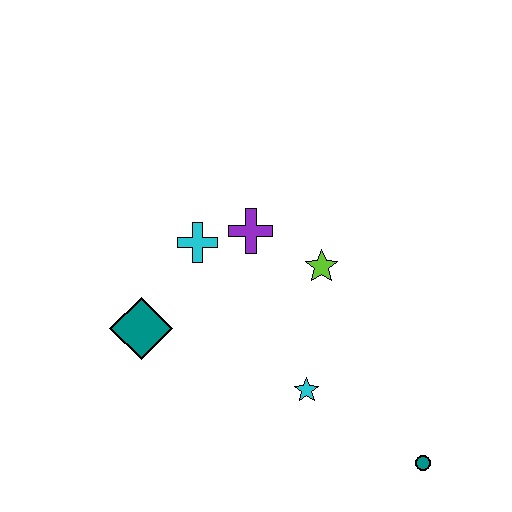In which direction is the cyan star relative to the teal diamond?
The cyan star is to the right of the teal diamond.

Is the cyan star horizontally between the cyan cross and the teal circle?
Yes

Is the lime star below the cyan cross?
Yes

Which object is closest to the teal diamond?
The cyan cross is closest to the teal diamond.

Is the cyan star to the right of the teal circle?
No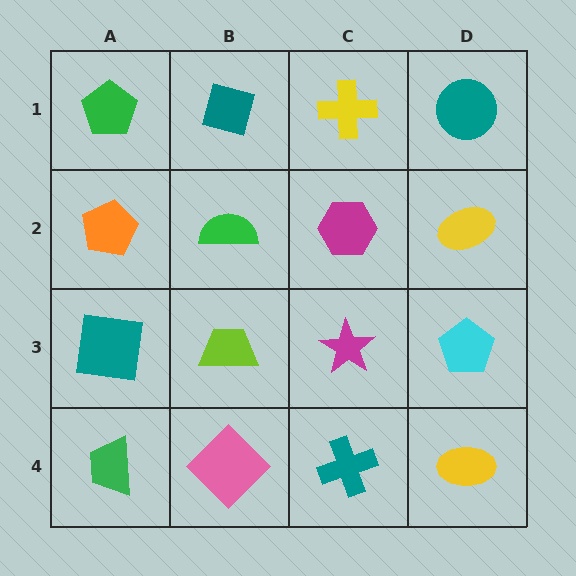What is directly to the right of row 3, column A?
A lime trapezoid.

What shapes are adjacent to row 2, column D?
A teal circle (row 1, column D), a cyan pentagon (row 3, column D), a magenta hexagon (row 2, column C).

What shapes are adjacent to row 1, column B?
A green semicircle (row 2, column B), a green pentagon (row 1, column A), a yellow cross (row 1, column C).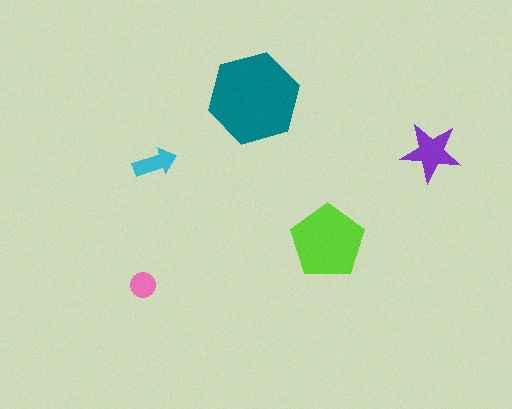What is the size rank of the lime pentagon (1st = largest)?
2nd.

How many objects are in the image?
There are 5 objects in the image.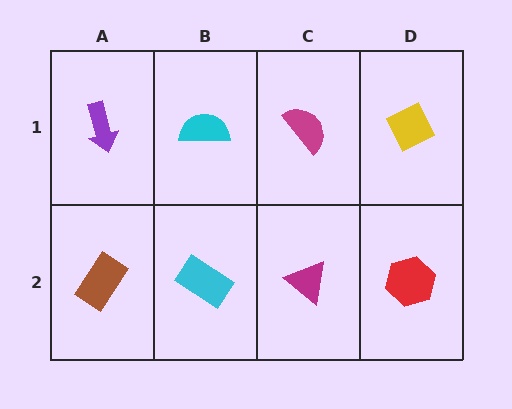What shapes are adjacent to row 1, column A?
A brown rectangle (row 2, column A), a cyan semicircle (row 1, column B).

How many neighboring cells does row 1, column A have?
2.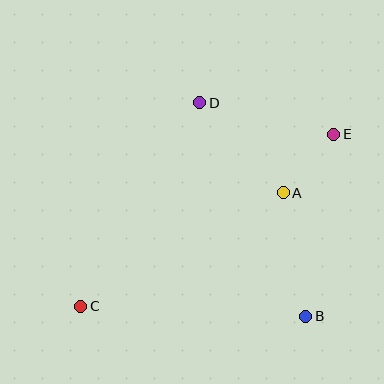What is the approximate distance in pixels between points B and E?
The distance between B and E is approximately 184 pixels.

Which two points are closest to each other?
Points A and E are closest to each other.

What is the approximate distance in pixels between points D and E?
The distance between D and E is approximately 138 pixels.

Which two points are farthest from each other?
Points C and E are farthest from each other.